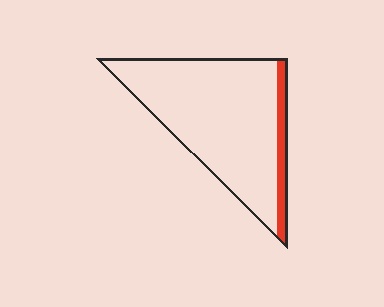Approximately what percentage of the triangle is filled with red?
Approximately 10%.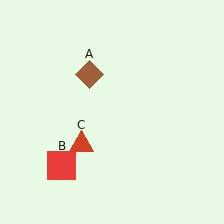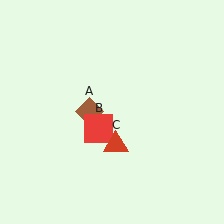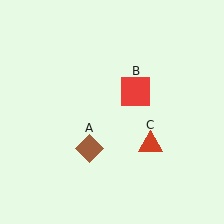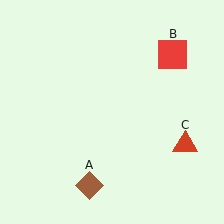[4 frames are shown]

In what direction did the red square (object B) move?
The red square (object B) moved up and to the right.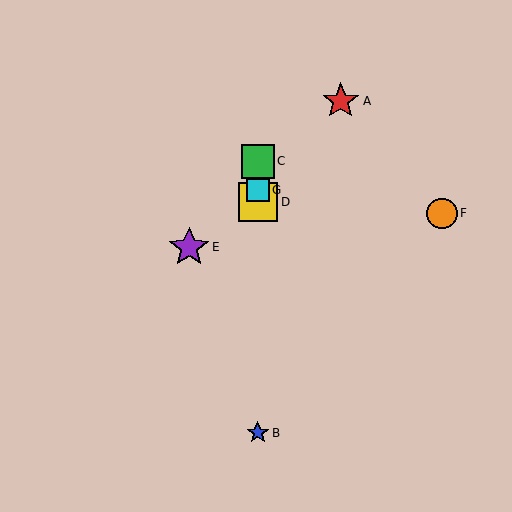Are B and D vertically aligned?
Yes, both are at x≈258.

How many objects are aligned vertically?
4 objects (B, C, D, G) are aligned vertically.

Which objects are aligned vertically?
Objects B, C, D, G are aligned vertically.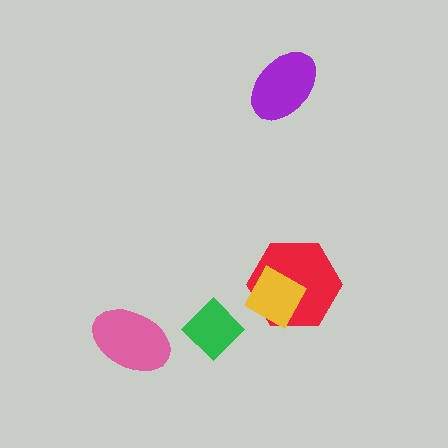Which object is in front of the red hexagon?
The yellow diamond is in front of the red hexagon.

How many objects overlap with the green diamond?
0 objects overlap with the green diamond.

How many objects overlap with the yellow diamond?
1 object overlaps with the yellow diamond.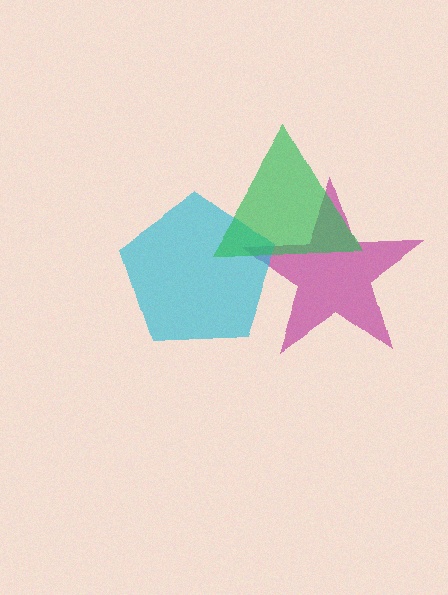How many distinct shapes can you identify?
There are 3 distinct shapes: a magenta star, a cyan pentagon, a green triangle.